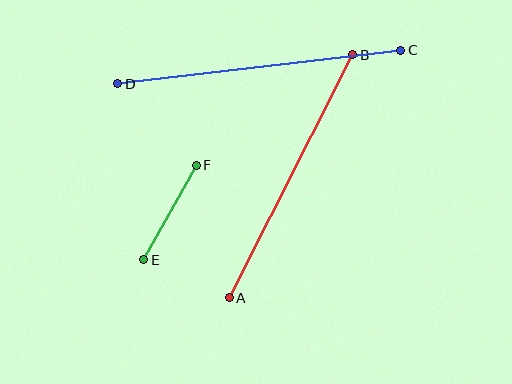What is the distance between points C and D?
The distance is approximately 285 pixels.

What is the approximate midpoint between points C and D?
The midpoint is at approximately (259, 67) pixels.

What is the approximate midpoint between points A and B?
The midpoint is at approximately (291, 176) pixels.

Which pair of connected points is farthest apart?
Points C and D are farthest apart.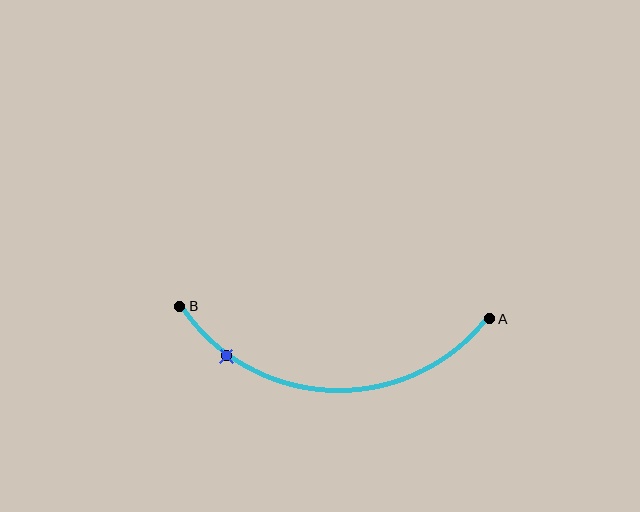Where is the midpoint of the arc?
The arc midpoint is the point on the curve farthest from the straight line joining A and B. It sits below that line.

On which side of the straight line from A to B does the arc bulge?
The arc bulges below the straight line connecting A and B.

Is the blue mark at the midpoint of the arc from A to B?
No. The blue mark lies on the arc but is closer to endpoint B. The arc midpoint would be at the point on the curve equidistant along the arc from both A and B.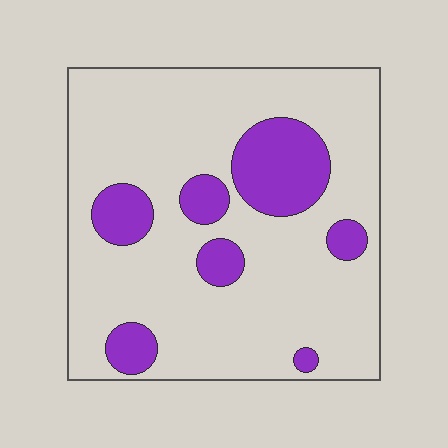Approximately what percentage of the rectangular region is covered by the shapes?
Approximately 20%.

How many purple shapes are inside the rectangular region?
7.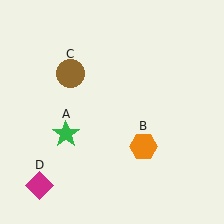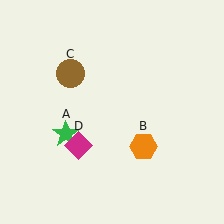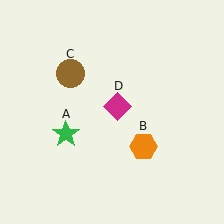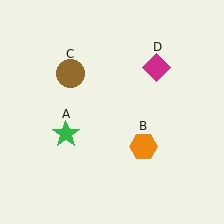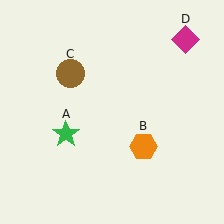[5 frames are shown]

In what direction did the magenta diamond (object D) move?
The magenta diamond (object D) moved up and to the right.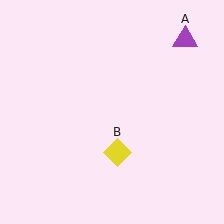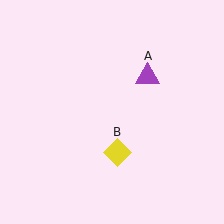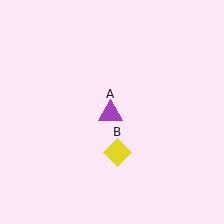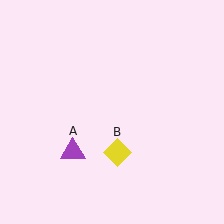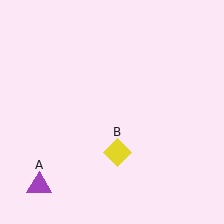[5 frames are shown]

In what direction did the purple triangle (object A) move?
The purple triangle (object A) moved down and to the left.